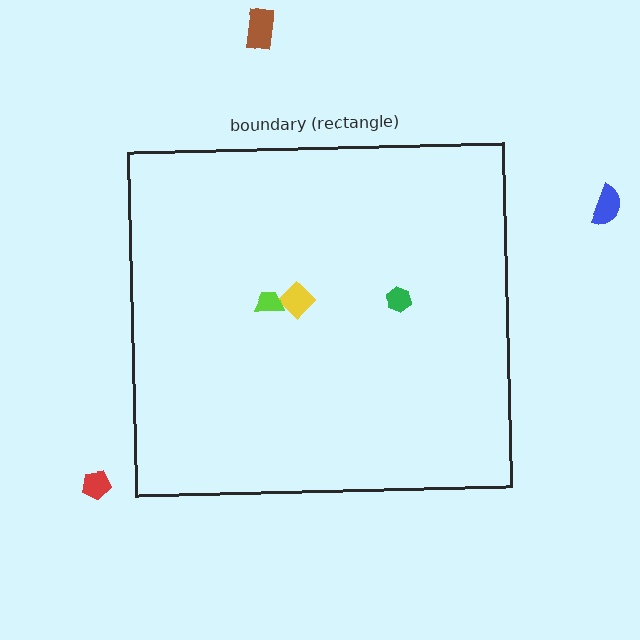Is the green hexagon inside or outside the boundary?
Inside.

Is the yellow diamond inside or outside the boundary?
Inside.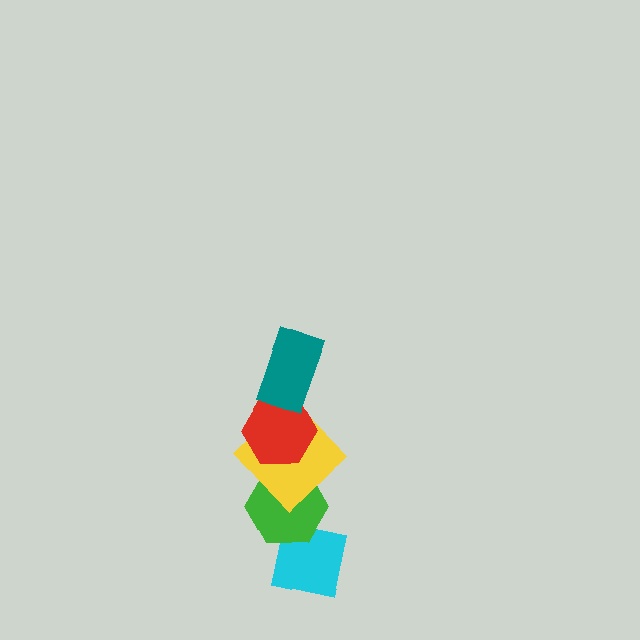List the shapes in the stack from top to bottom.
From top to bottom: the teal rectangle, the red hexagon, the yellow diamond, the green hexagon, the cyan square.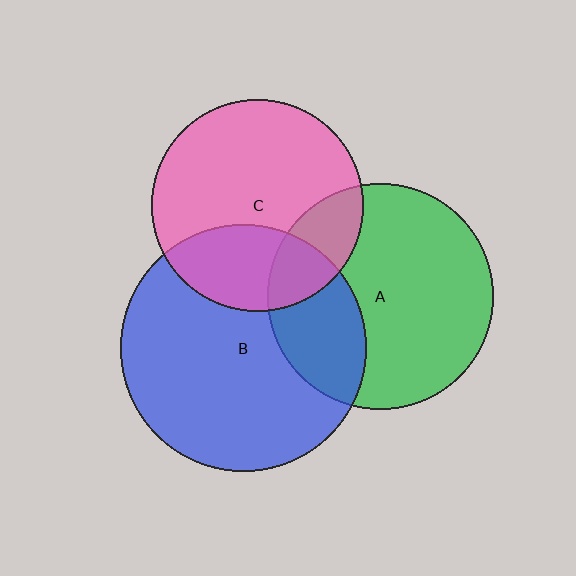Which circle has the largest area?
Circle B (blue).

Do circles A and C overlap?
Yes.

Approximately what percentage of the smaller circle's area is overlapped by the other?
Approximately 20%.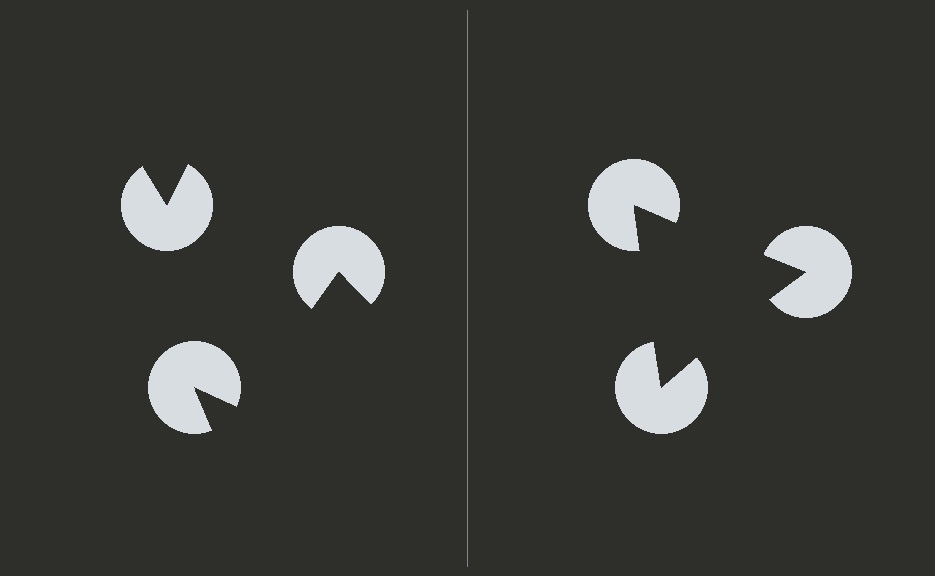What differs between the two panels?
The pac-man discs are positioned identically on both sides; only the wedge orientations differ. On the right they align to a triangle; on the left they are misaligned.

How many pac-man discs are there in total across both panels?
6 — 3 on each side.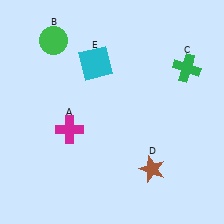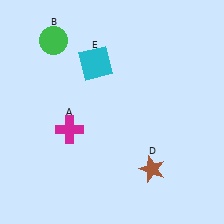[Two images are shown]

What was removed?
The green cross (C) was removed in Image 2.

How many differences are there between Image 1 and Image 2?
There is 1 difference between the two images.